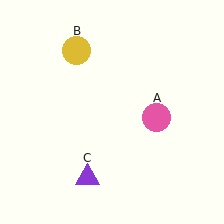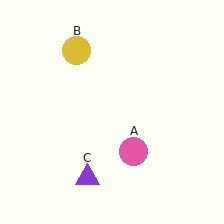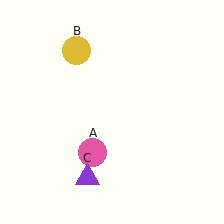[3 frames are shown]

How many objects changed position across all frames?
1 object changed position: pink circle (object A).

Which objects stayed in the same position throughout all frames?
Yellow circle (object B) and purple triangle (object C) remained stationary.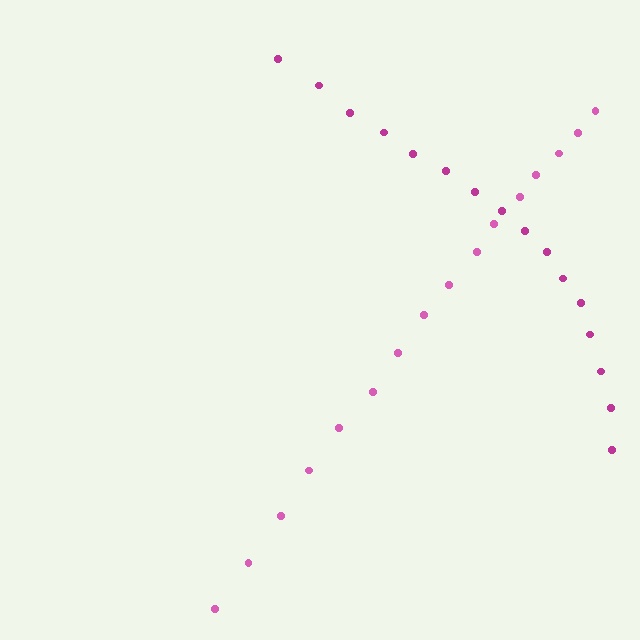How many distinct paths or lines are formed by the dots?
There are 2 distinct paths.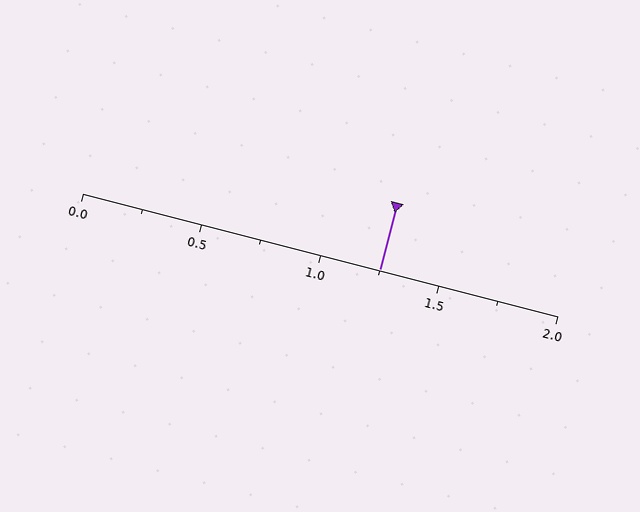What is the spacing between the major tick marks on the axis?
The major ticks are spaced 0.5 apart.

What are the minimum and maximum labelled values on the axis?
The axis runs from 0.0 to 2.0.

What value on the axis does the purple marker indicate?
The marker indicates approximately 1.25.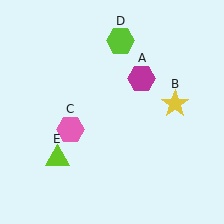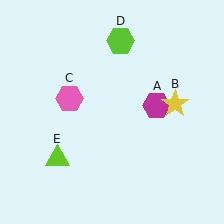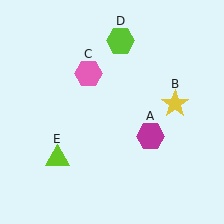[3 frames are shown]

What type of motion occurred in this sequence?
The magenta hexagon (object A), pink hexagon (object C) rotated clockwise around the center of the scene.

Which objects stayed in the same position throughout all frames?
Yellow star (object B) and lime hexagon (object D) and lime triangle (object E) remained stationary.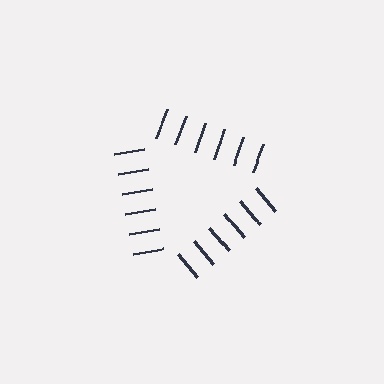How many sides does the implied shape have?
3 sides — the line-ends trace a triangle.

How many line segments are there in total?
18 — 6 along each of the 3 edges.